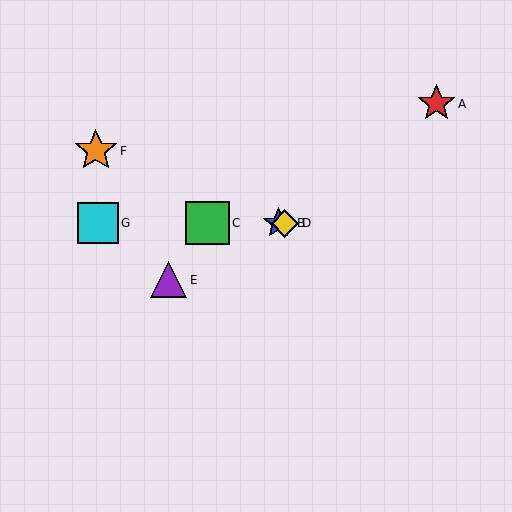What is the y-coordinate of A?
Object A is at y≈104.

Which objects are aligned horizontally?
Objects B, C, D, G are aligned horizontally.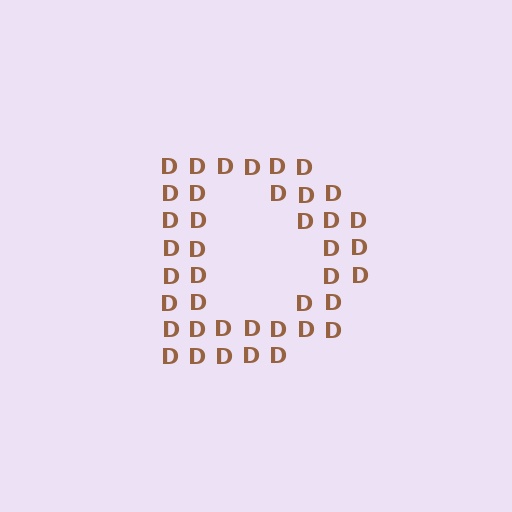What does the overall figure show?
The overall figure shows the letter D.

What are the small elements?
The small elements are letter D's.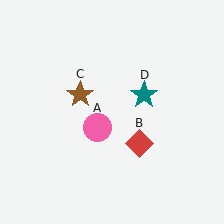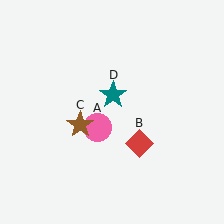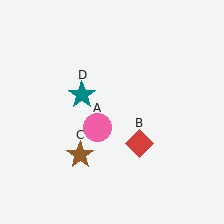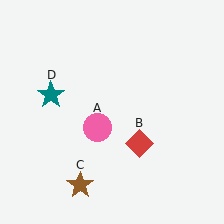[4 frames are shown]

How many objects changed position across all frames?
2 objects changed position: brown star (object C), teal star (object D).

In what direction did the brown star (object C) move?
The brown star (object C) moved down.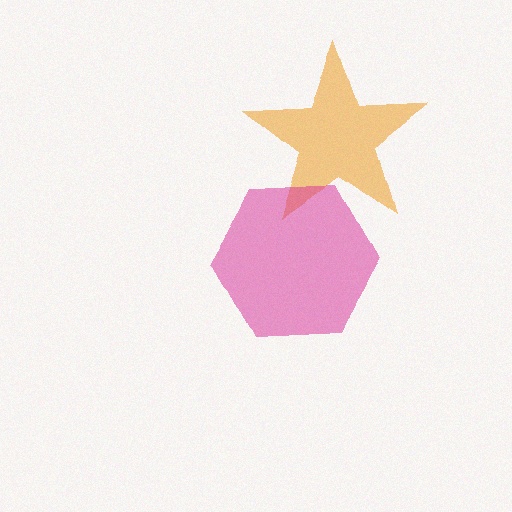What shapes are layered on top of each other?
The layered shapes are: an orange star, a magenta hexagon.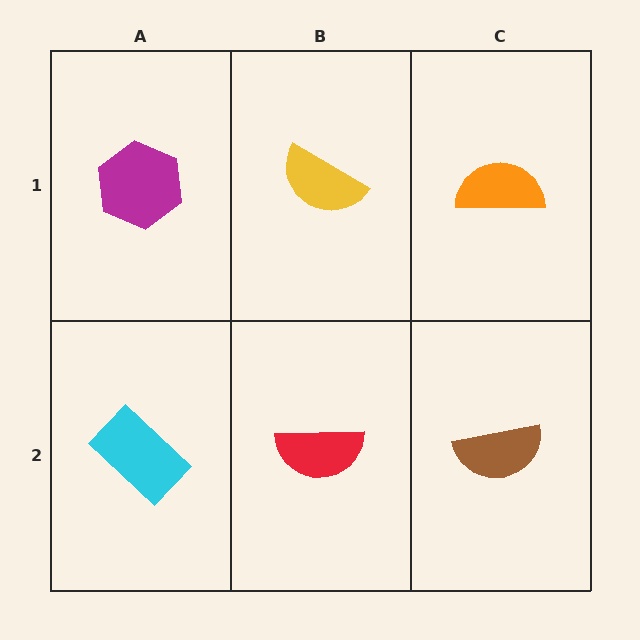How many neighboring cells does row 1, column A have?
2.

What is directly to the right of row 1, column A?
A yellow semicircle.